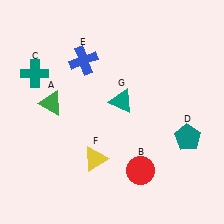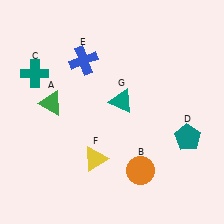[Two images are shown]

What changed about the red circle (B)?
In Image 1, B is red. In Image 2, it changed to orange.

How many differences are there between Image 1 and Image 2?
There is 1 difference between the two images.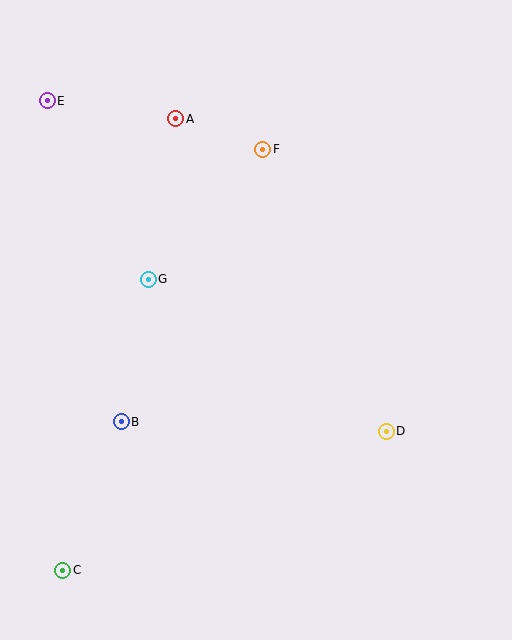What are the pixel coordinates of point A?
Point A is at (176, 119).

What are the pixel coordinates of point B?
Point B is at (121, 422).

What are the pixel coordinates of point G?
Point G is at (148, 279).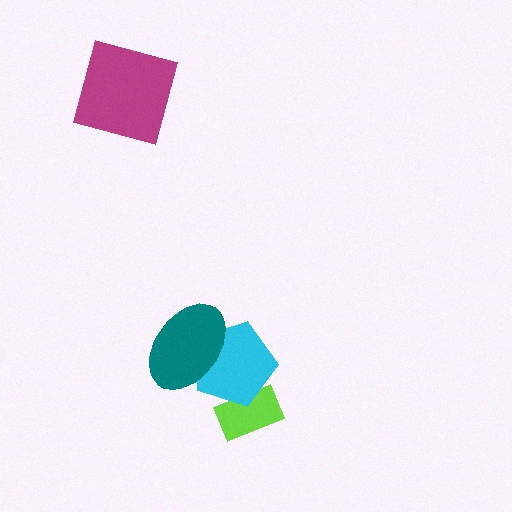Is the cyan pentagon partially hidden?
Yes, it is partially covered by another shape.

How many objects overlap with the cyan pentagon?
2 objects overlap with the cyan pentagon.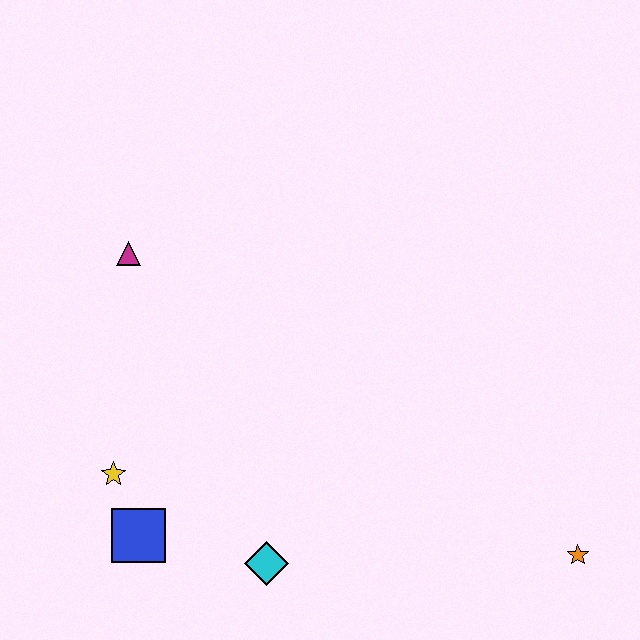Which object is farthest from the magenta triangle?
The orange star is farthest from the magenta triangle.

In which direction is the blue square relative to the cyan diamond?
The blue square is to the left of the cyan diamond.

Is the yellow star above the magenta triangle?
No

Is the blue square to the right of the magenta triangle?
Yes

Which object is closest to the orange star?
The cyan diamond is closest to the orange star.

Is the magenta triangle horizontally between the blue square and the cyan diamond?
No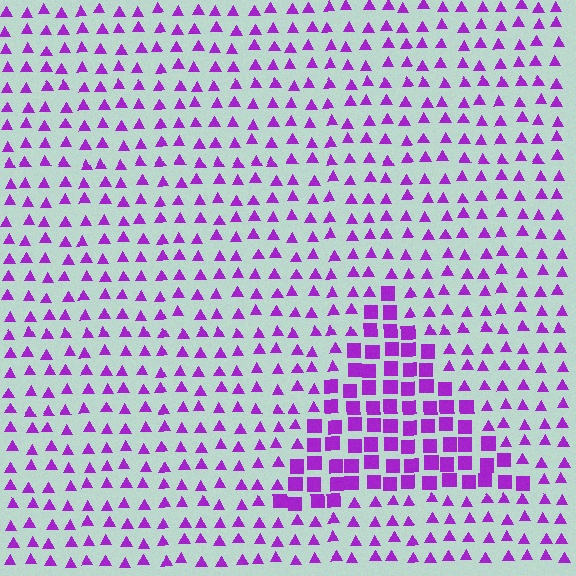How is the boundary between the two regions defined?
The boundary is defined by a change in element shape: squares inside vs. triangles outside. All elements share the same color and spacing.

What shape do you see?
I see a triangle.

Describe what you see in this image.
The image is filled with small purple elements arranged in a uniform grid. A triangle-shaped region contains squares, while the surrounding area contains triangles. The boundary is defined purely by the change in element shape.